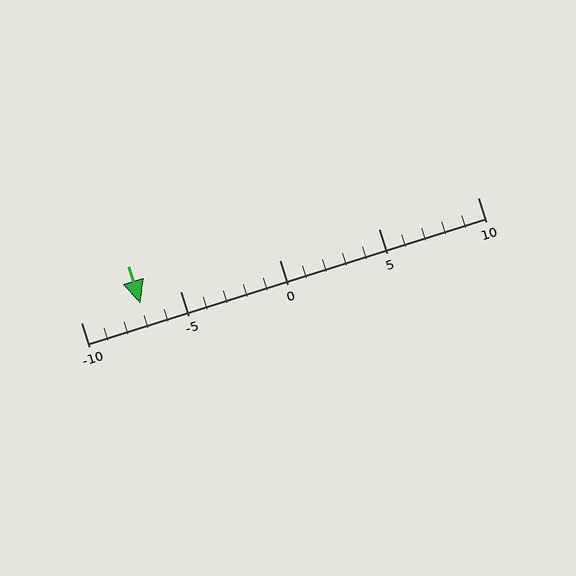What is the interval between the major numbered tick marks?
The major tick marks are spaced 5 units apart.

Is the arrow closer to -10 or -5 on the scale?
The arrow is closer to -5.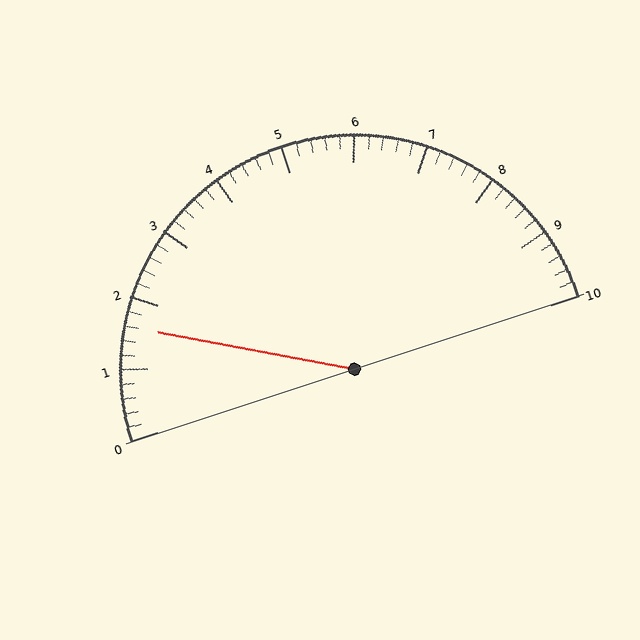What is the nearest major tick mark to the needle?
The nearest major tick mark is 2.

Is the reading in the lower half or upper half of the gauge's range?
The reading is in the lower half of the range (0 to 10).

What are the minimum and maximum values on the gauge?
The gauge ranges from 0 to 10.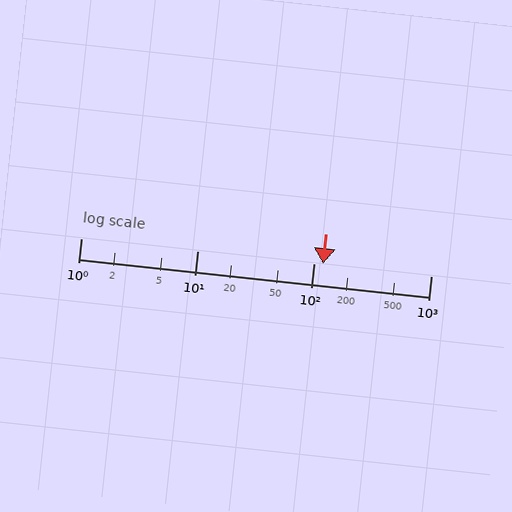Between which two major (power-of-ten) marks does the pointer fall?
The pointer is between 100 and 1000.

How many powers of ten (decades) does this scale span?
The scale spans 3 decades, from 1 to 1000.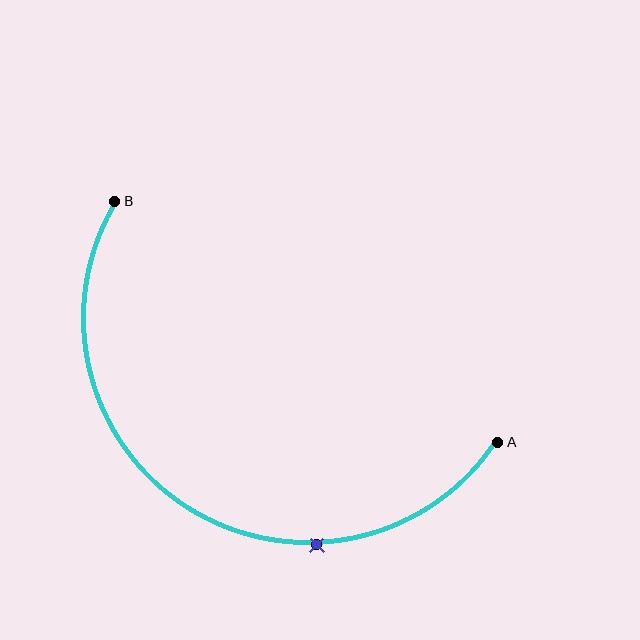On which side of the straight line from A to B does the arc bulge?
The arc bulges below the straight line connecting A and B.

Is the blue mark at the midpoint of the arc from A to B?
No. The blue mark lies on the arc but is closer to endpoint A. The arc midpoint would be at the point on the curve equidistant along the arc from both A and B.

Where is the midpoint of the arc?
The arc midpoint is the point on the curve farthest from the straight line joining A and B. It sits below that line.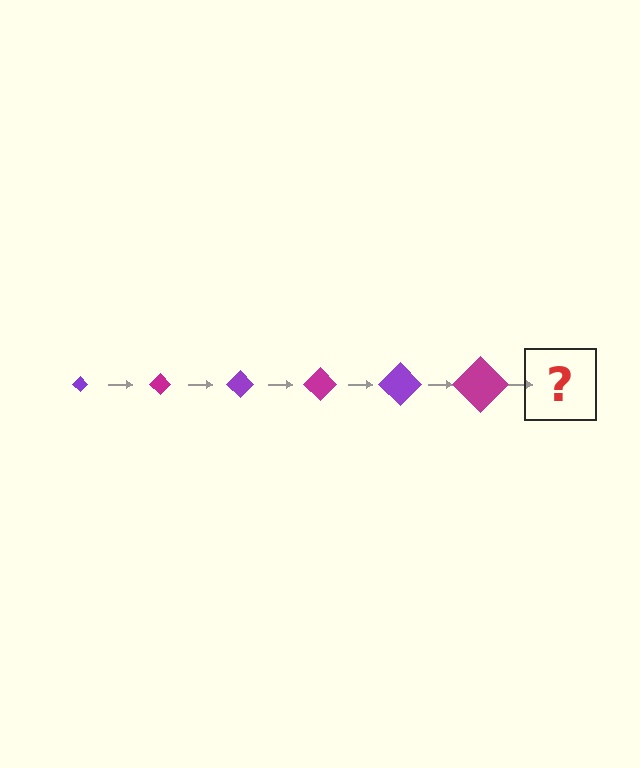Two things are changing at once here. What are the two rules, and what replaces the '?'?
The two rules are that the diamond grows larger each step and the color cycles through purple and magenta. The '?' should be a purple diamond, larger than the previous one.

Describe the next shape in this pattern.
It should be a purple diamond, larger than the previous one.